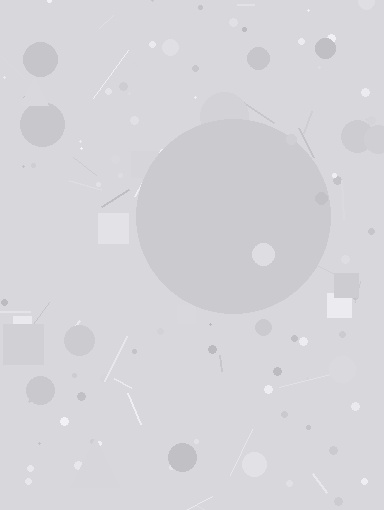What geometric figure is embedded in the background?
A circle is embedded in the background.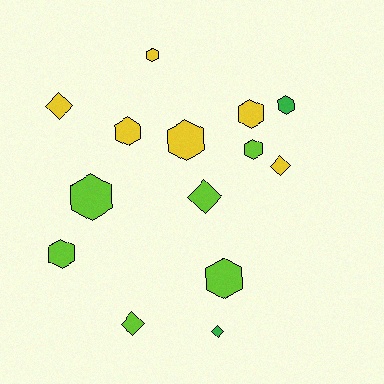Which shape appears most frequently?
Hexagon, with 9 objects.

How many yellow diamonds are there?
There are 2 yellow diamonds.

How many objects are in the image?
There are 14 objects.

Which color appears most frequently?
Yellow, with 6 objects.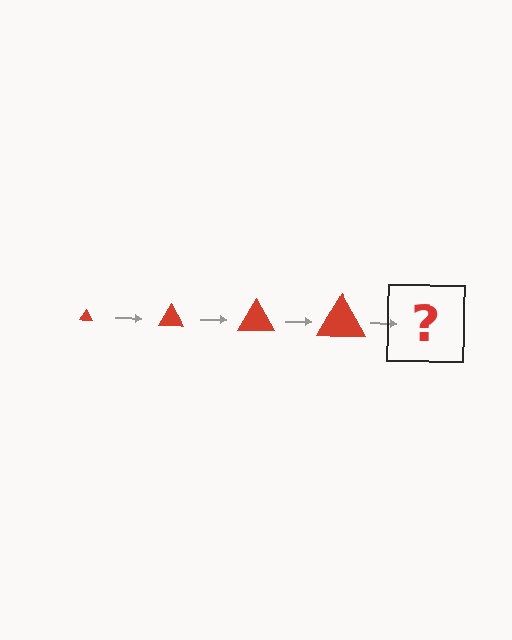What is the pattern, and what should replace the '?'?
The pattern is that the triangle gets progressively larger each step. The '?' should be a red triangle, larger than the previous one.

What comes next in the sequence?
The next element should be a red triangle, larger than the previous one.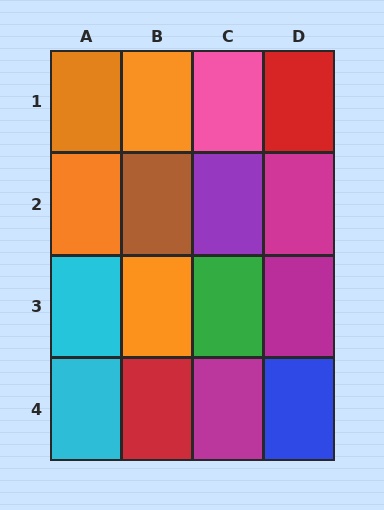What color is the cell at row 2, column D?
Magenta.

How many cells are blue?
1 cell is blue.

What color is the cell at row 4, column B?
Red.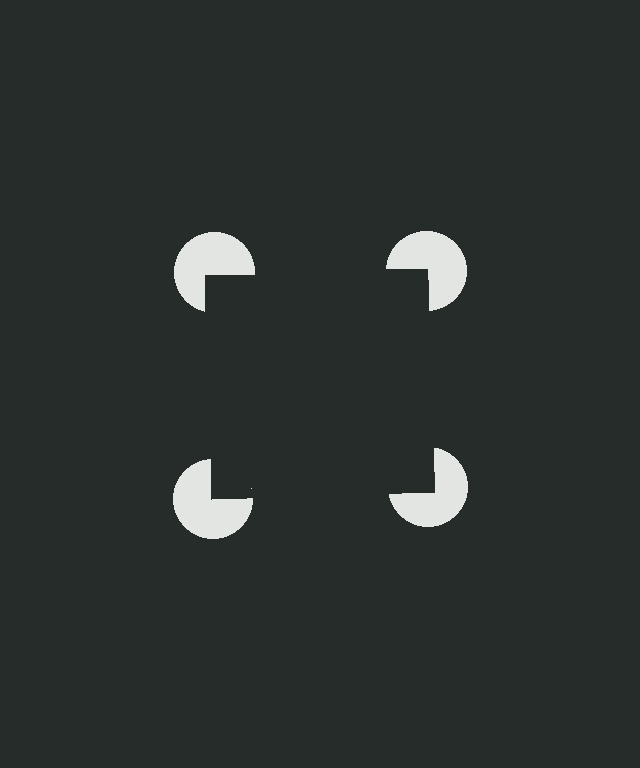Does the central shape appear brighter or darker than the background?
It typically appears slightly darker than the background, even though no actual brightness change is drawn.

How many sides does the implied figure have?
4 sides.